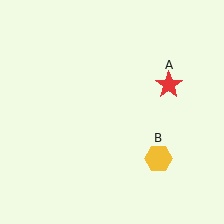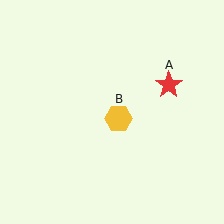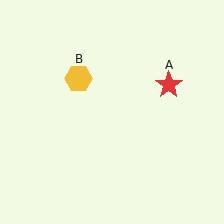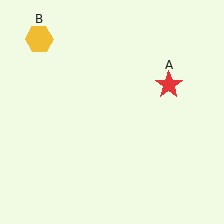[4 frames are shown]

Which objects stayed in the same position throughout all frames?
Red star (object A) remained stationary.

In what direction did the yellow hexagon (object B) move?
The yellow hexagon (object B) moved up and to the left.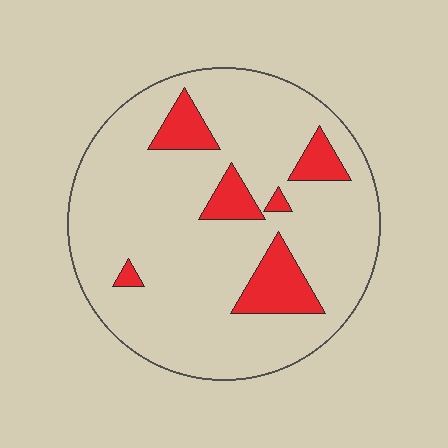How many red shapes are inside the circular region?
6.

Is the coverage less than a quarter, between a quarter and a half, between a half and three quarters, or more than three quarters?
Less than a quarter.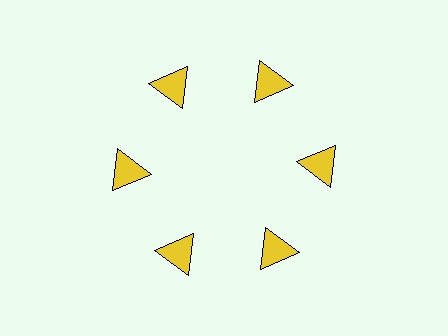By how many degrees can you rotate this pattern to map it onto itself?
The pattern maps onto itself every 60 degrees of rotation.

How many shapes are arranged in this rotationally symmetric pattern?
There are 6 shapes, arranged in 6 groups of 1.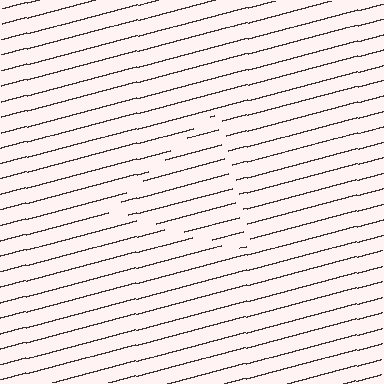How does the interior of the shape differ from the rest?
The interior of the shape contains the same grating, shifted by half a period — the contour is defined by the phase discontinuity where line-ends from the inner and outer gratings abut.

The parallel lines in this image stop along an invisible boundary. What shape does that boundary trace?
An illusory triangle. The interior of the shape contains the same grating, shifted by half a period — the contour is defined by the phase discontinuity where line-ends from the inner and outer gratings abut.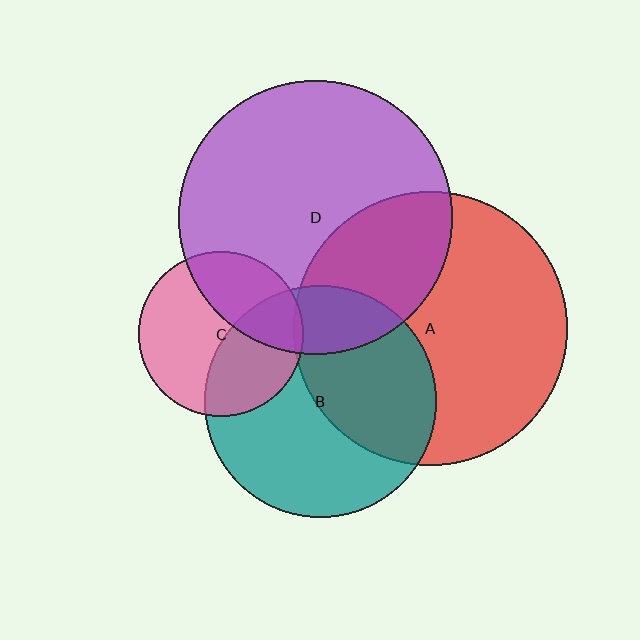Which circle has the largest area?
Circle A (red).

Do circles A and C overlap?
Yes.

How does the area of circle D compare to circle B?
Approximately 1.4 times.